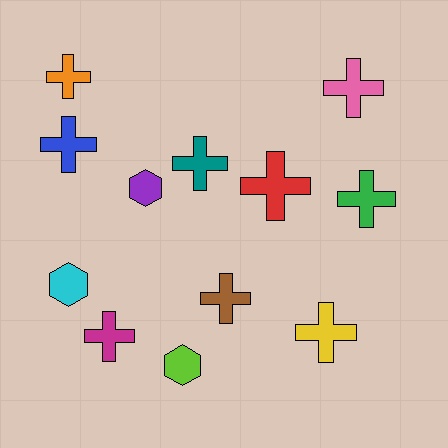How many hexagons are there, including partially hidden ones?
There are 3 hexagons.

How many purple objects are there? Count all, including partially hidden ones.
There is 1 purple object.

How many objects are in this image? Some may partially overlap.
There are 12 objects.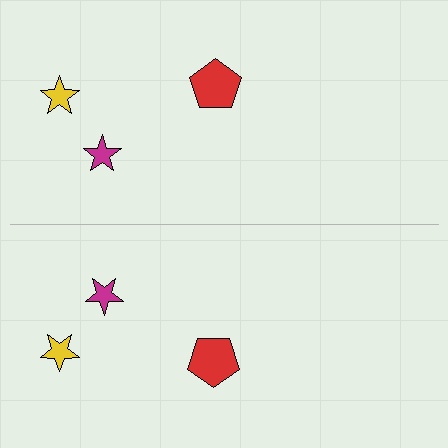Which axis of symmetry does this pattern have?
The pattern has a horizontal axis of symmetry running through the center of the image.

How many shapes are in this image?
There are 6 shapes in this image.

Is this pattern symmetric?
Yes, this pattern has bilateral (reflection) symmetry.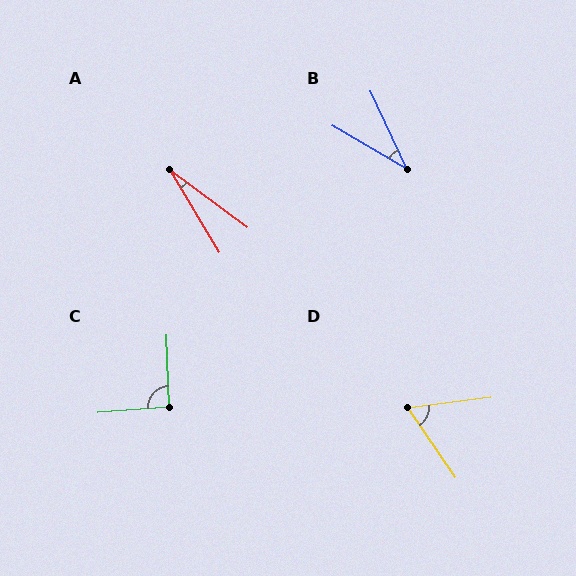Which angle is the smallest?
A, at approximately 22 degrees.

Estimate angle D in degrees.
Approximately 63 degrees.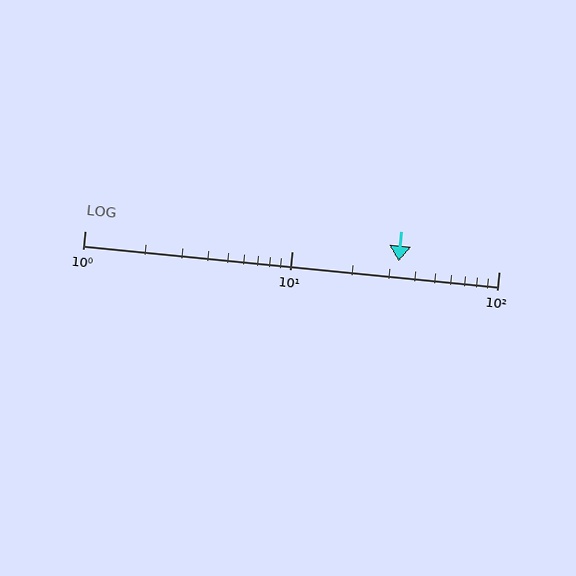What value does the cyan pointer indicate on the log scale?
The pointer indicates approximately 33.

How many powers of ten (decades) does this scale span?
The scale spans 2 decades, from 1 to 100.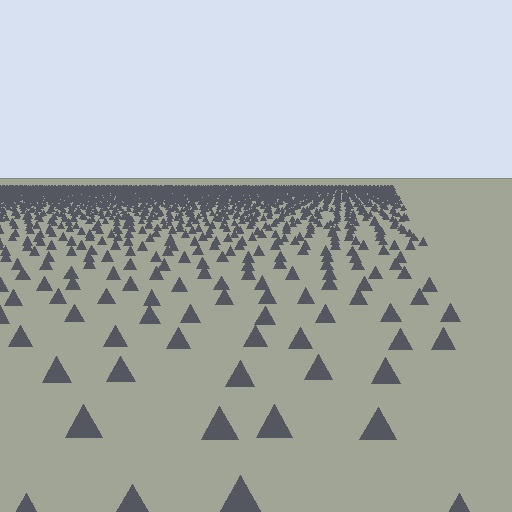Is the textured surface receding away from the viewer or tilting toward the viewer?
The surface is receding away from the viewer. Texture elements get smaller and denser toward the top.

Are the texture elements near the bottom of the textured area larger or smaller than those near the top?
Larger. Near the bottom, elements are closer to the viewer and appear at a bigger on-screen size.